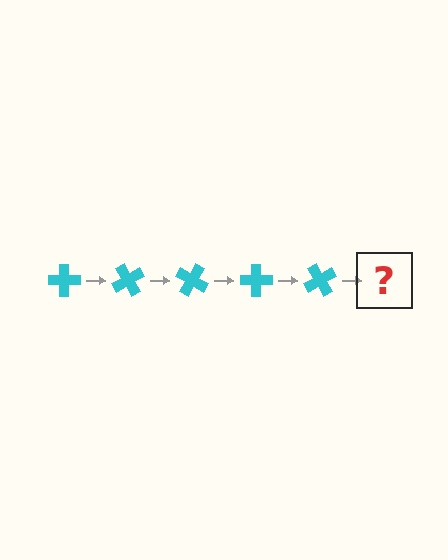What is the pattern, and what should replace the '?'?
The pattern is that the cross rotates 60 degrees each step. The '?' should be a cyan cross rotated 300 degrees.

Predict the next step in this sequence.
The next step is a cyan cross rotated 300 degrees.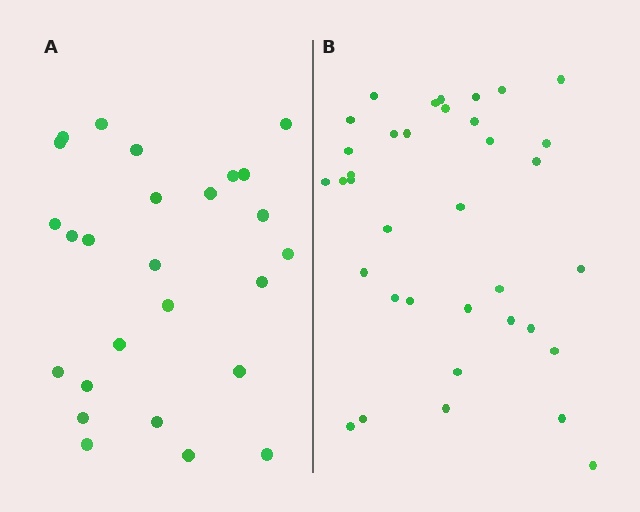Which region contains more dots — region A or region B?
Region B (the right region) has more dots.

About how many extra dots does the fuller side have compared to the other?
Region B has roughly 10 or so more dots than region A.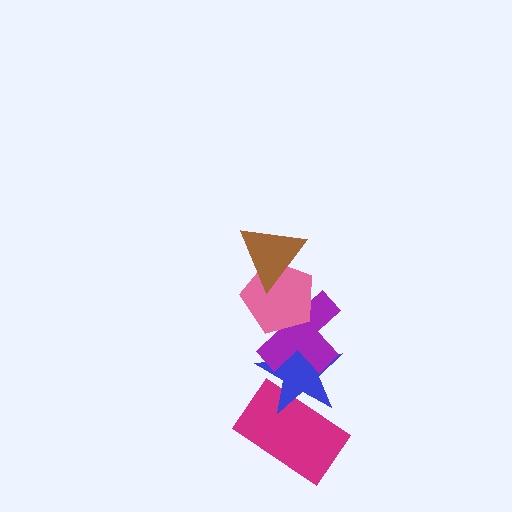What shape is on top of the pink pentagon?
The brown triangle is on top of the pink pentagon.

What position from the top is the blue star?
The blue star is 4th from the top.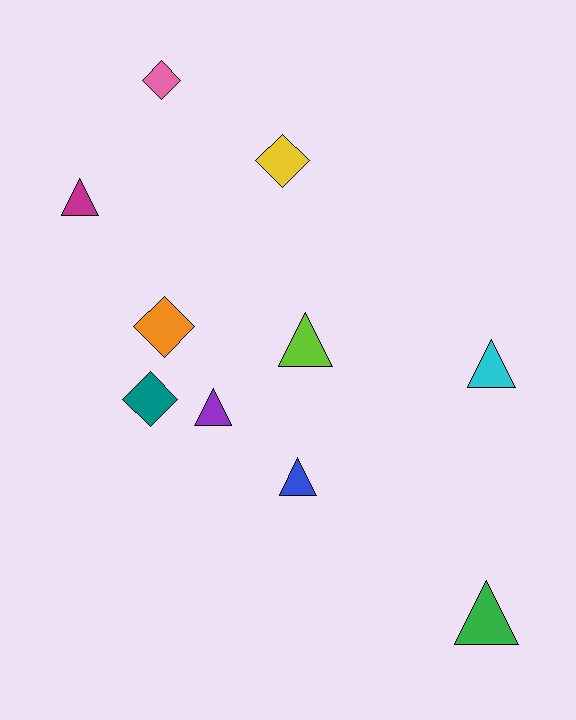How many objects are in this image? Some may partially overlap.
There are 10 objects.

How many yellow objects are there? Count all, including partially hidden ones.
There is 1 yellow object.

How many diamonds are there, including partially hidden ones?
There are 4 diamonds.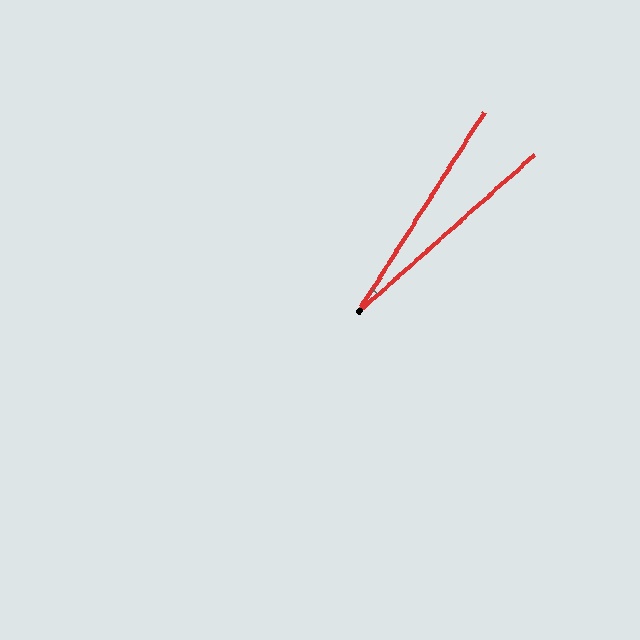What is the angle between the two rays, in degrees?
Approximately 16 degrees.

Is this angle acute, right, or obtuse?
It is acute.